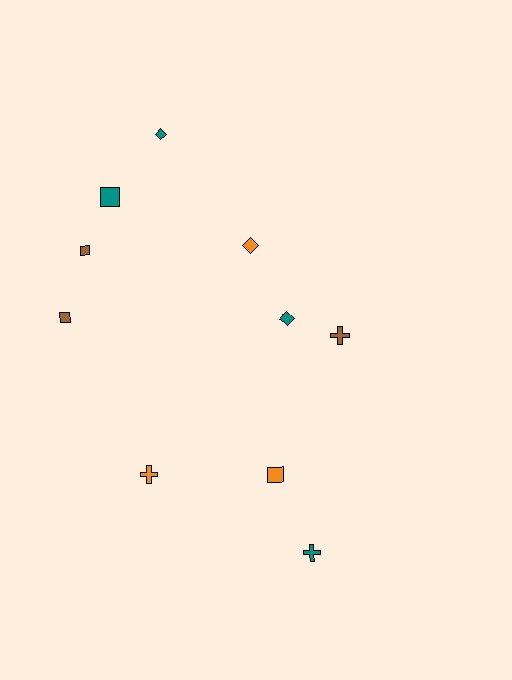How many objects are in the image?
There are 10 objects.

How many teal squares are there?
There is 1 teal square.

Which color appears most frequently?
Teal, with 4 objects.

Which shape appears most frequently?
Square, with 4 objects.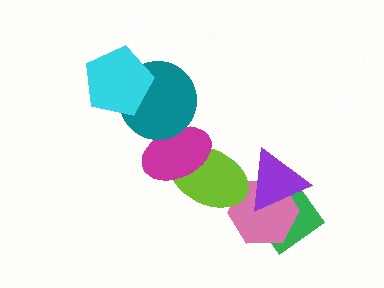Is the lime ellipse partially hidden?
Yes, it is partially covered by another shape.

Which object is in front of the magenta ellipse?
The teal circle is in front of the magenta ellipse.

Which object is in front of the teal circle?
The cyan pentagon is in front of the teal circle.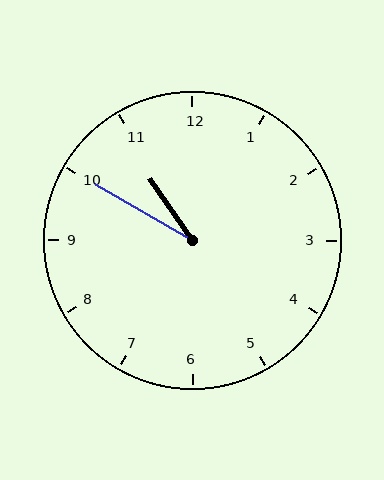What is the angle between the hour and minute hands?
Approximately 25 degrees.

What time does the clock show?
10:50.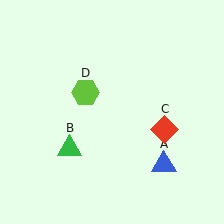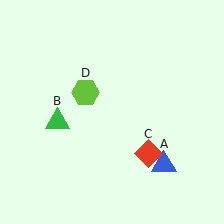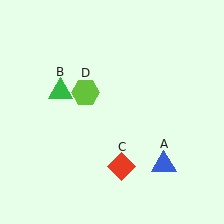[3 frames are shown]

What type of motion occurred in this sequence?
The green triangle (object B), red diamond (object C) rotated clockwise around the center of the scene.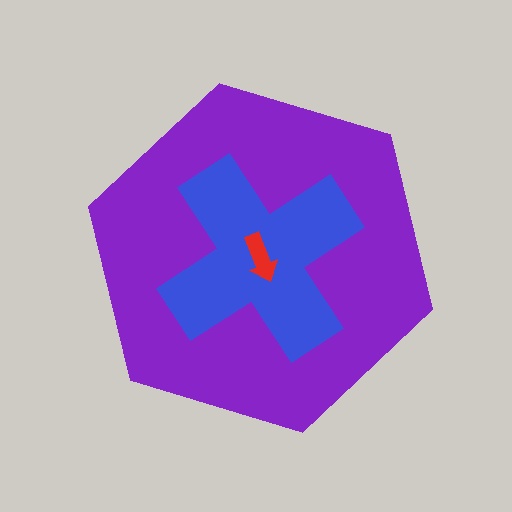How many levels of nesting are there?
3.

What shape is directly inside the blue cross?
The red arrow.